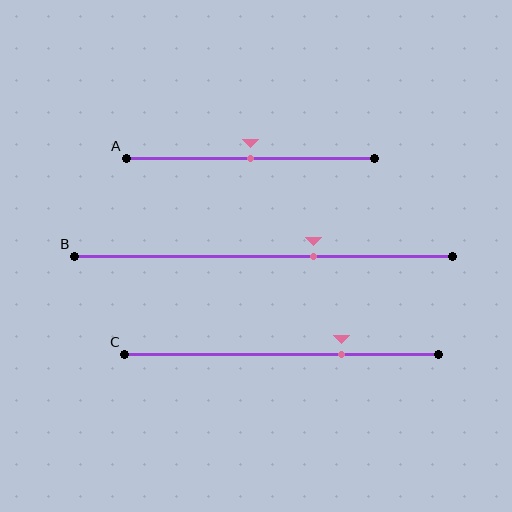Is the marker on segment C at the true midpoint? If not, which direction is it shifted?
No, the marker on segment C is shifted to the right by about 19% of the segment length.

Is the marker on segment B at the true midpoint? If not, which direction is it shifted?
No, the marker on segment B is shifted to the right by about 13% of the segment length.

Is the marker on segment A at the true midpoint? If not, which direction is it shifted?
Yes, the marker on segment A is at the true midpoint.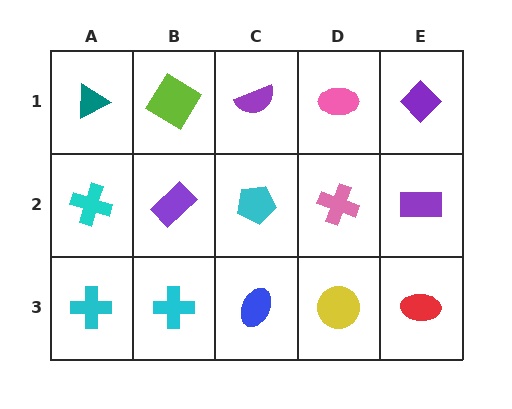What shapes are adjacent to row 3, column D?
A pink cross (row 2, column D), a blue ellipse (row 3, column C), a red ellipse (row 3, column E).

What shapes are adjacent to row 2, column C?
A purple semicircle (row 1, column C), a blue ellipse (row 3, column C), a purple rectangle (row 2, column B), a pink cross (row 2, column D).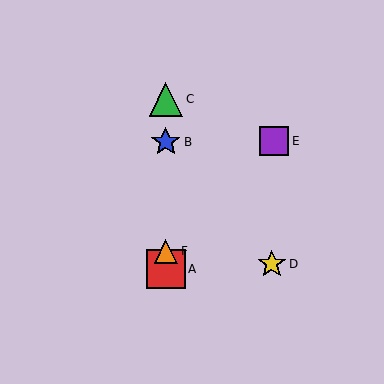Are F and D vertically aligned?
No, F is at x≈166 and D is at x≈272.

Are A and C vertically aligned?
Yes, both are at x≈166.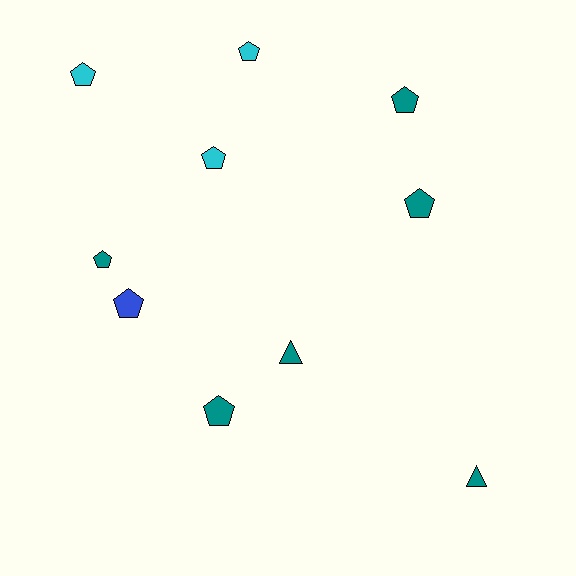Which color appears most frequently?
Teal, with 6 objects.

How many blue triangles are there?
There are no blue triangles.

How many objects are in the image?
There are 10 objects.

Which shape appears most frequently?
Pentagon, with 8 objects.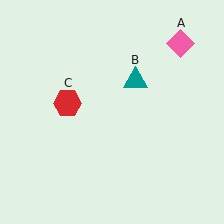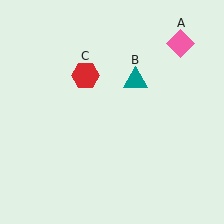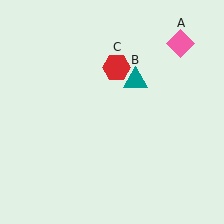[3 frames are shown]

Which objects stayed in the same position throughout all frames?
Pink diamond (object A) and teal triangle (object B) remained stationary.